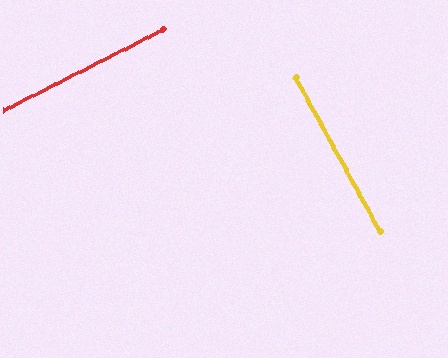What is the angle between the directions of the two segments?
Approximately 88 degrees.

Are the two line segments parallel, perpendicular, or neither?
Perpendicular — they meet at approximately 88°.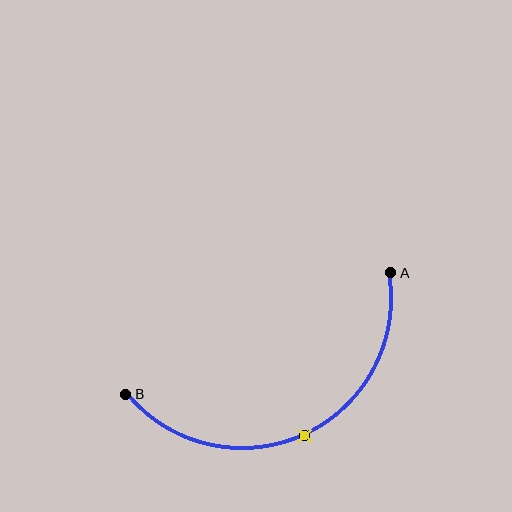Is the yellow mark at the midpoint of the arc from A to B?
Yes. The yellow mark lies on the arc at equal arc-length from both A and B — it is the arc midpoint.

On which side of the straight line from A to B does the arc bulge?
The arc bulges below the straight line connecting A and B.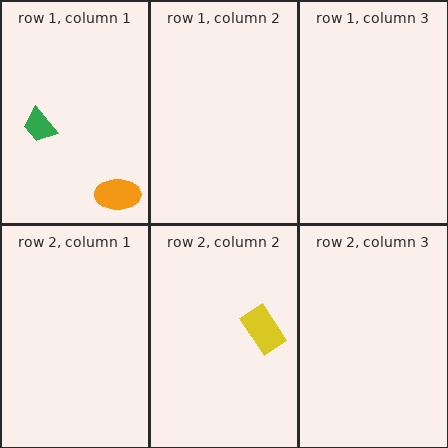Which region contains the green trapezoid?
The row 1, column 1 region.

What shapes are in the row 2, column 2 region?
The yellow rectangle.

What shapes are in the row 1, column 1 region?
The orange ellipse, the green trapezoid.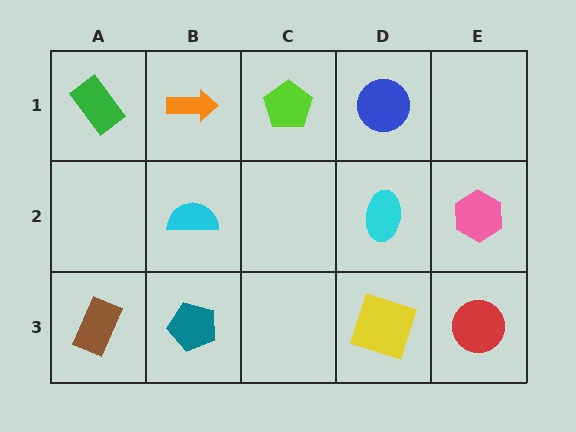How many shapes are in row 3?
4 shapes.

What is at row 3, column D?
A yellow square.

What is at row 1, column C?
A lime pentagon.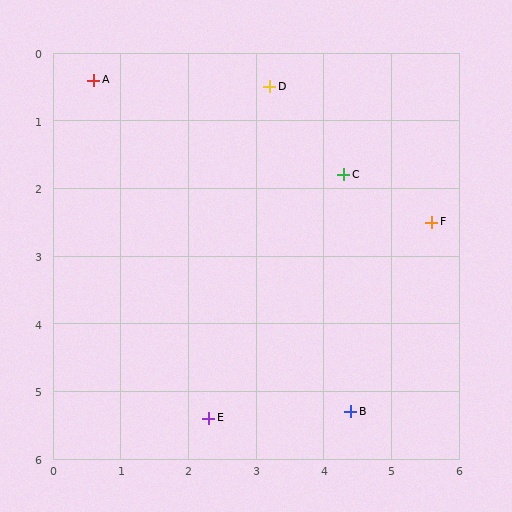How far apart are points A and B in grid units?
Points A and B are about 6.2 grid units apart.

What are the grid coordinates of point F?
Point F is at approximately (5.6, 2.5).